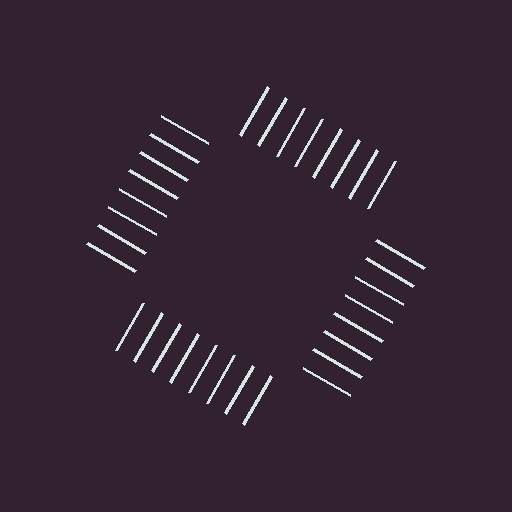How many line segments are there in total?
32 — 8 along each of the 4 edges.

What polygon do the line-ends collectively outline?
An illusory square — the line segments terminate on its edges but no continuous stroke is drawn.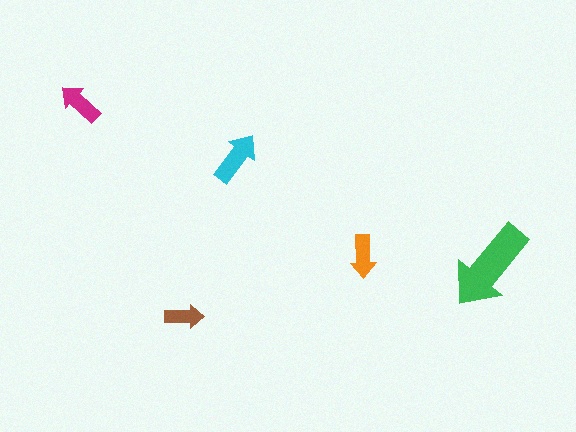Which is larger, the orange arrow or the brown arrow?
The orange one.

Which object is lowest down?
The brown arrow is bottommost.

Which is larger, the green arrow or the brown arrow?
The green one.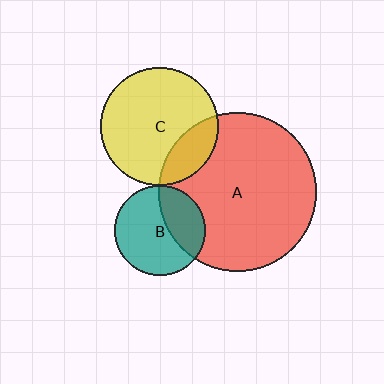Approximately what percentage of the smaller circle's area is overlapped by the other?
Approximately 20%.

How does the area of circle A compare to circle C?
Approximately 1.8 times.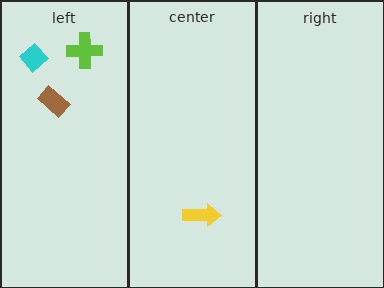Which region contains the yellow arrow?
The center region.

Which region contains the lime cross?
The left region.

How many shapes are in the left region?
3.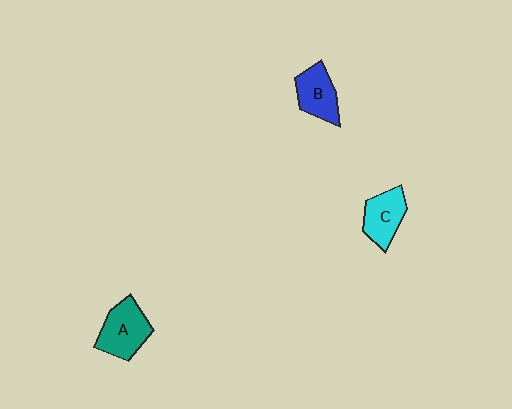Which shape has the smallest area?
Shape B (blue).